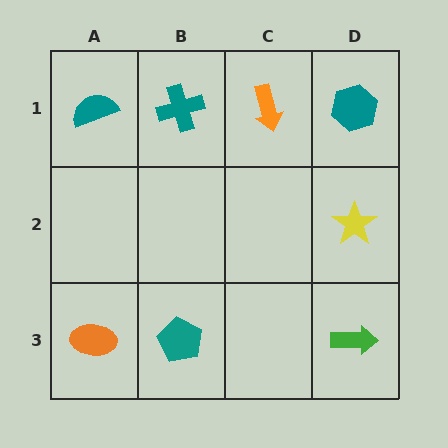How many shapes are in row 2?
1 shape.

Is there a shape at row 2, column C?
No, that cell is empty.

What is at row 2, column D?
A yellow star.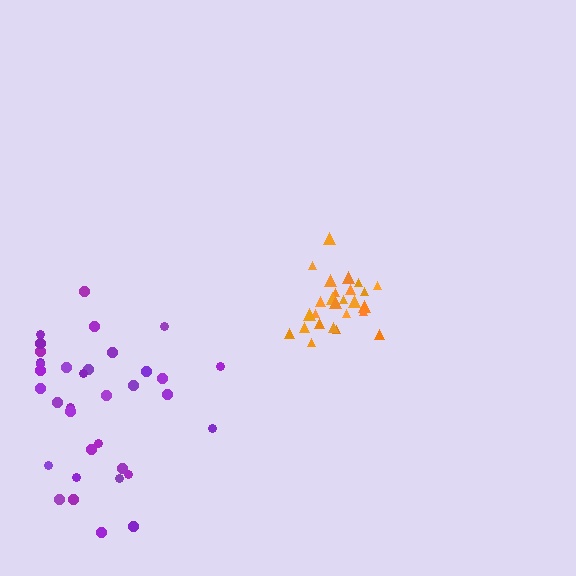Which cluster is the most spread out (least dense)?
Purple.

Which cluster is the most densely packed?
Orange.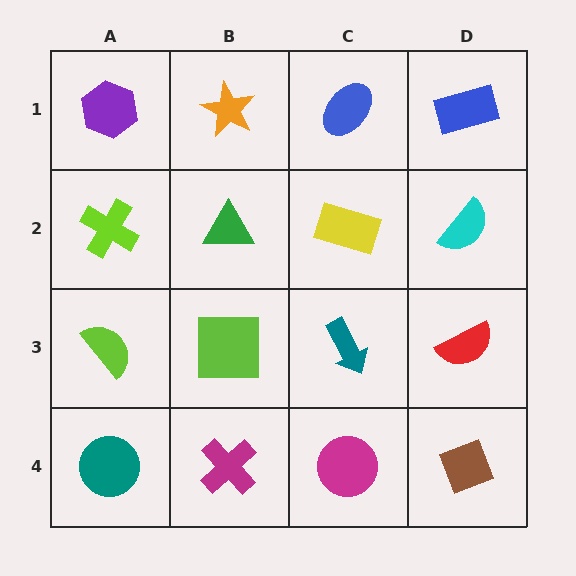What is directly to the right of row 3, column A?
A lime square.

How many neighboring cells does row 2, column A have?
3.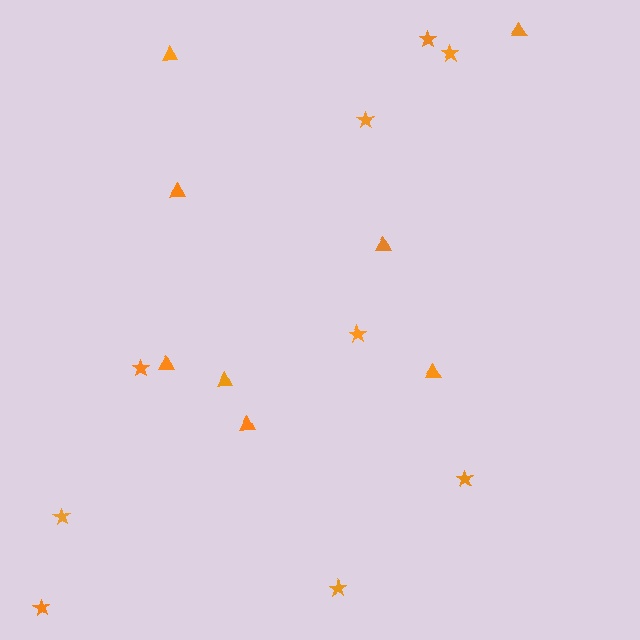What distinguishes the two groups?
There are 2 groups: one group of triangles (8) and one group of stars (9).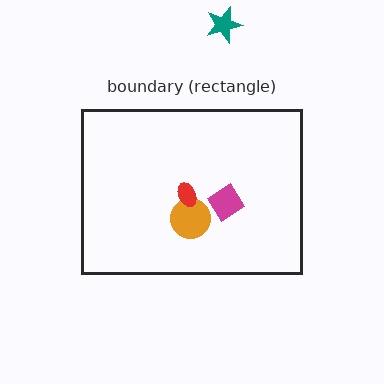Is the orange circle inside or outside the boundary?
Inside.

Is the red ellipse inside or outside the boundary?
Inside.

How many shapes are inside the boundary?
3 inside, 1 outside.